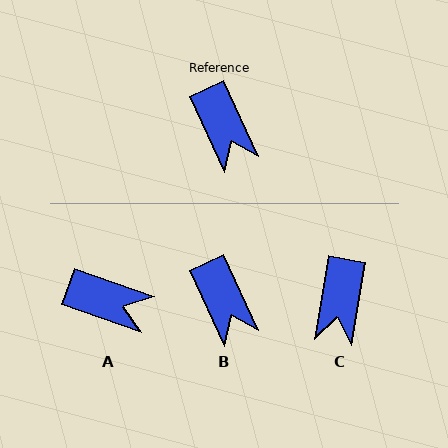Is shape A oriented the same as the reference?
No, it is off by about 46 degrees.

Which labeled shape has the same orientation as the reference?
B.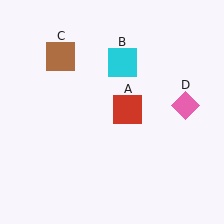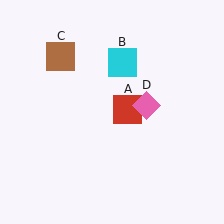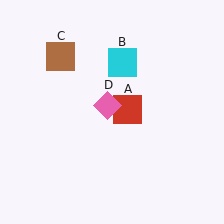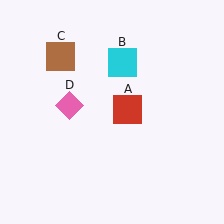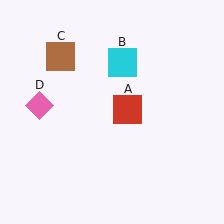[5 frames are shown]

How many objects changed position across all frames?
1 object changed position: pink diamond (object D).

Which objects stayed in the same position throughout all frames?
Red square (object A) and cyan square (object B) and brown square (object C) remained stationary.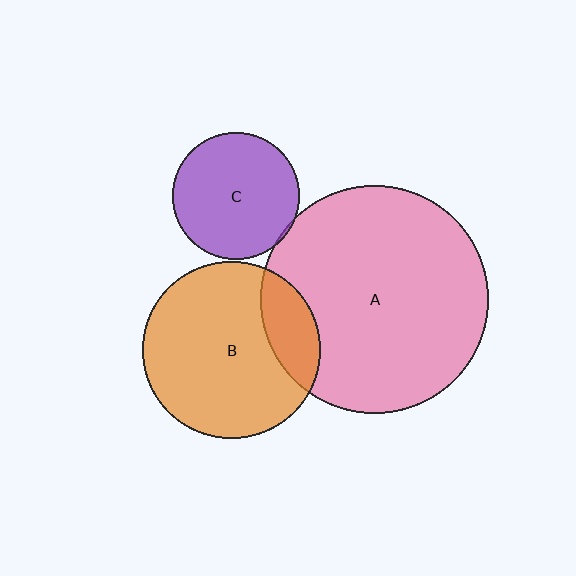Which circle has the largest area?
Circle A (pink).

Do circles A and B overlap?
Yes.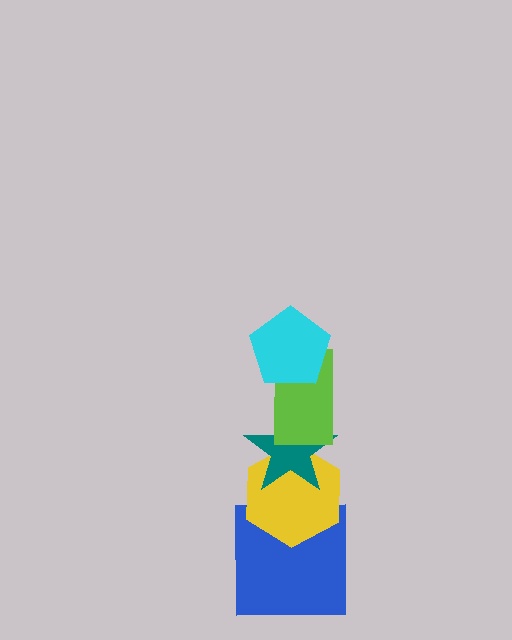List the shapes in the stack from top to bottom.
From top to bottom: the cyan pentagon, the lime rectangle, the teal star, the yellow hexagon, the blue square.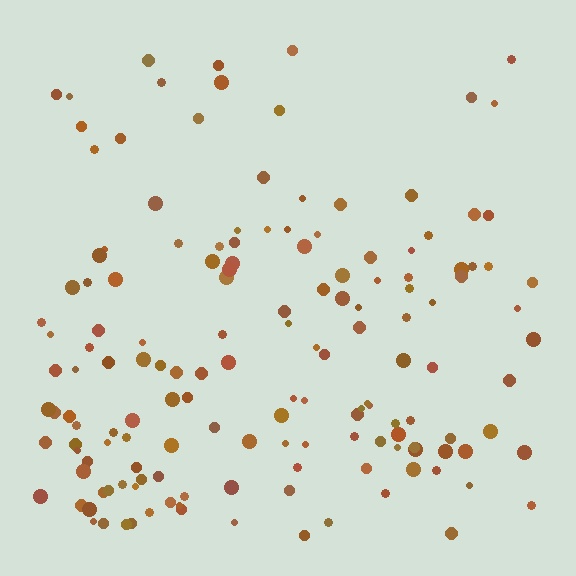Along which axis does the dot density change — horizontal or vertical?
Vertical.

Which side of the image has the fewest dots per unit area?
The top.